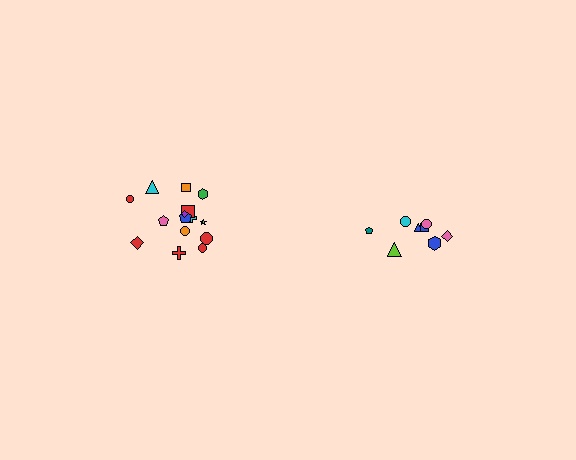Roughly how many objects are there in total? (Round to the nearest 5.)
Roughly 25 objects in total.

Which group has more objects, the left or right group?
The left group.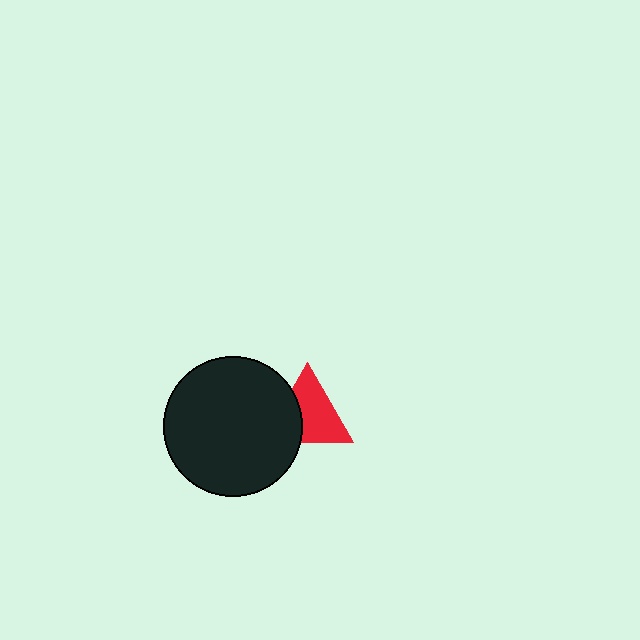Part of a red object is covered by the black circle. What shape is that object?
It is a triangle.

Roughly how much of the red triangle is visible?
Most of it is visible (roughly 65%).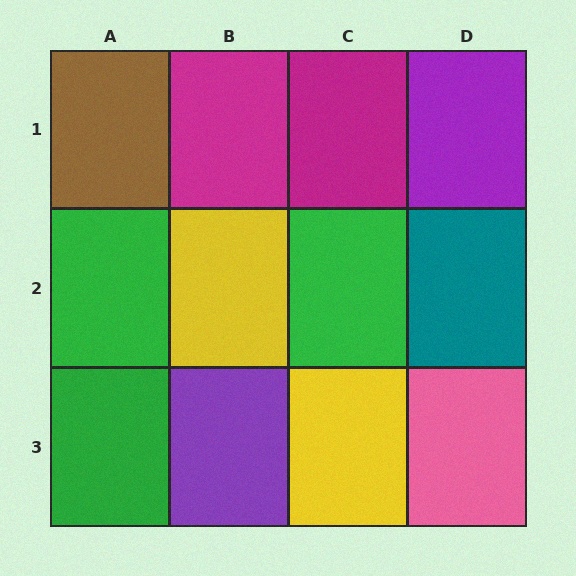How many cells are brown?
1 cell is brown.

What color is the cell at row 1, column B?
Magenta.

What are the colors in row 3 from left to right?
Green, purple, yellow, pink.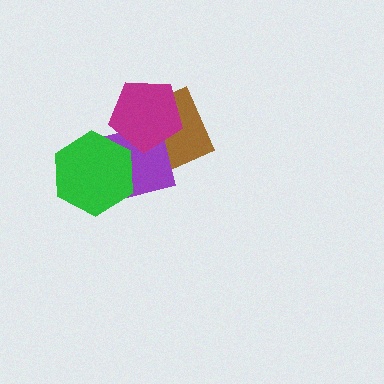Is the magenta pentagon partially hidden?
No, no other shape covers it.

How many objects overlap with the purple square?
3 objects overlap with the purple square.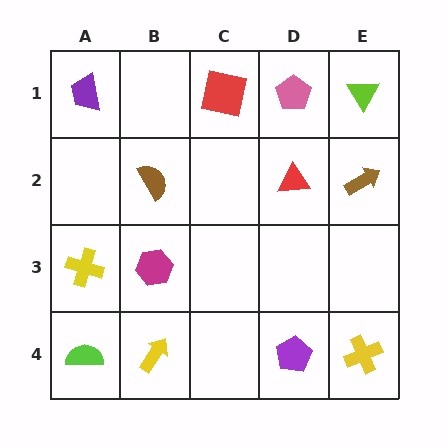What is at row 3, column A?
A yellow cross.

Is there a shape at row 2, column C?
No, that cell is empty.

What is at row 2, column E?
A brown arrow.